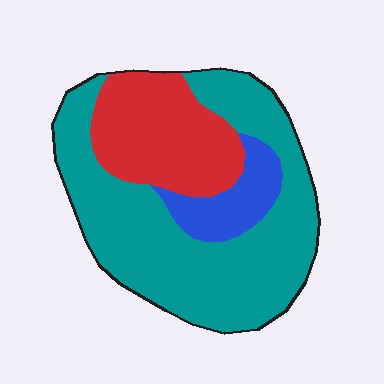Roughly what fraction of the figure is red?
Red takes up about one quarter (1/4) of the figure.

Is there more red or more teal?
Teal.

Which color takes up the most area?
Teal, at roughly 60%.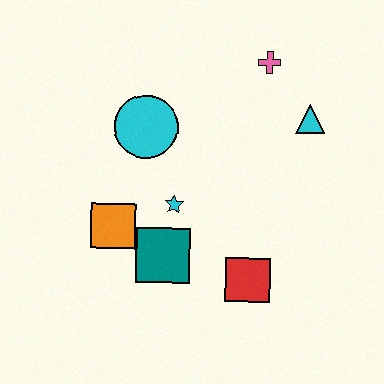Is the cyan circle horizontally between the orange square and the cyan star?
Yes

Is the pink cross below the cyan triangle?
No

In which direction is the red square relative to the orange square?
The red square is to the right of the orange square.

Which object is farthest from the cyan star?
The pink cross is farthest from the cyan star.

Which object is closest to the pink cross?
The cyan triangle is closest to the pink cross.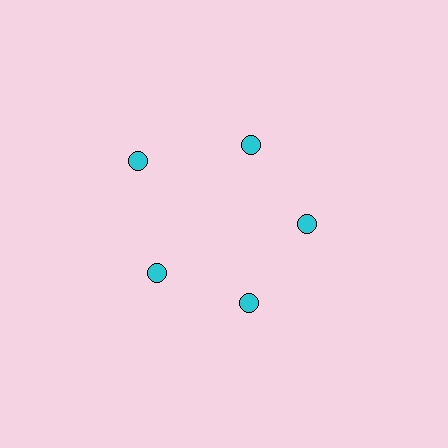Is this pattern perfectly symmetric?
No. The 5 cyan circles are arranged in a ring, but one element near the 10 o'clock position is pushed outward from the center, breaking the 5-fold rotational symmetry.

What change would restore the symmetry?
The symmetry would be restored by moving it inward, back onto the ring so that all 5 circles sit at equal angles and equal distance from the center.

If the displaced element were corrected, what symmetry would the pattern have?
It would have 5-fold rotational symmetry — the pattern would map onto itself every 72 degrees.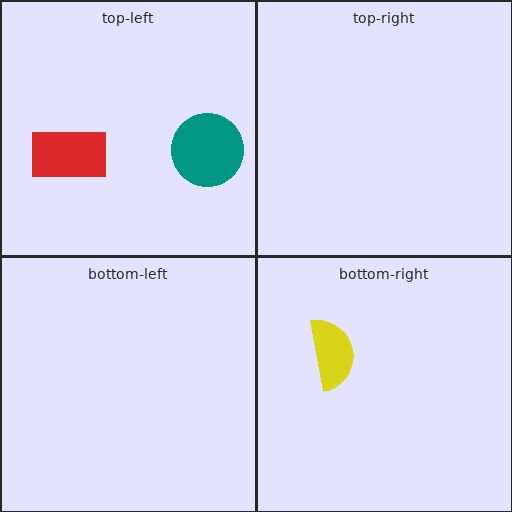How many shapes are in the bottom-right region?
1.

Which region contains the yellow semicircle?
The bottom-right region.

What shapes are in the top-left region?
The teal circle, the red rectangle.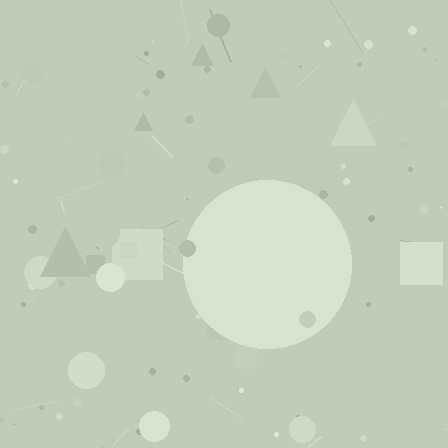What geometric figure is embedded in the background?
A circle is embedded in the background.